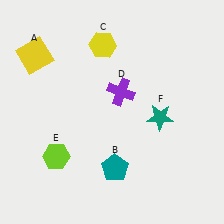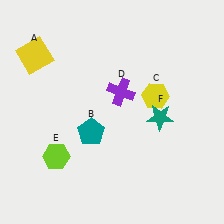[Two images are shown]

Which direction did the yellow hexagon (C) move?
The yellow hexagon (C) moved right.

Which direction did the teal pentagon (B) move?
The teal pentagon (B) moved up.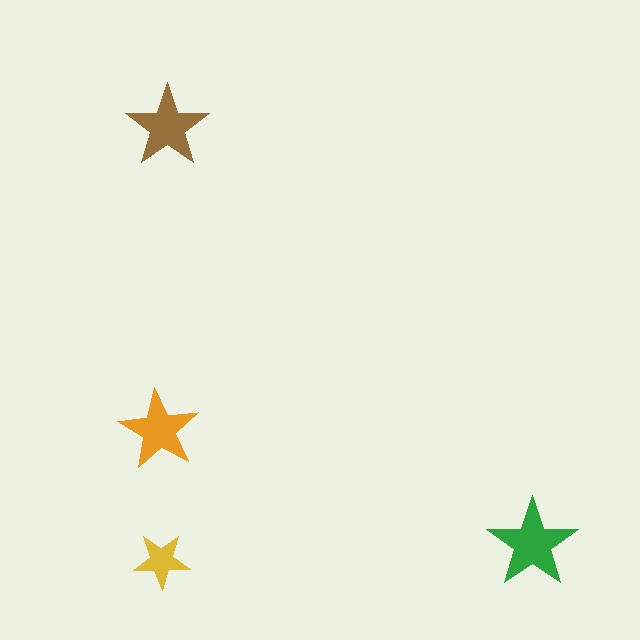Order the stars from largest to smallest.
the green one, the brown one, the orange one, the yellow one.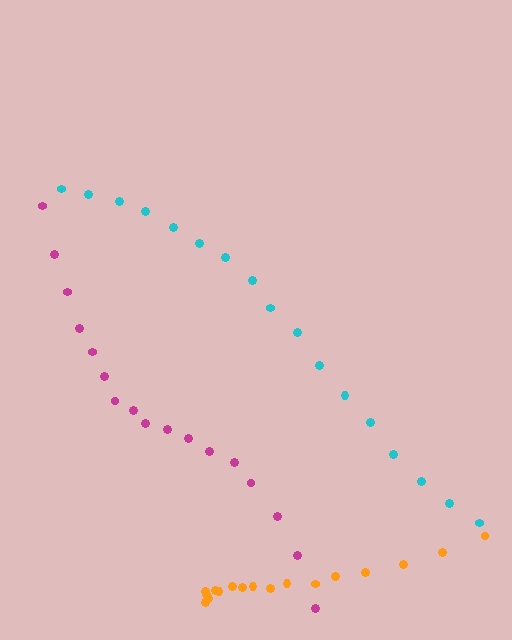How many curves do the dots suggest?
There are 3 distinct paths.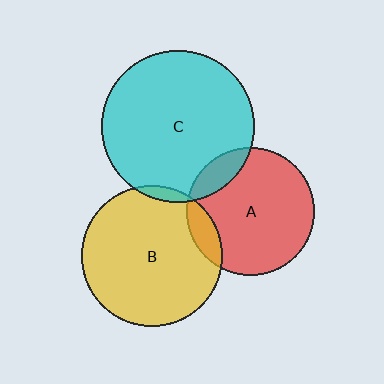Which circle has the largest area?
Circle C (cyan).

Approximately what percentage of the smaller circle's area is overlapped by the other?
Approximately 15%.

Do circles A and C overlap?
Yes.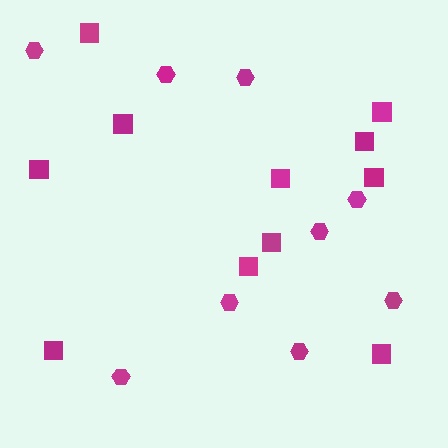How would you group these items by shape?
There are 2 groups: one group of hexagons (9) and one group of squares (11).